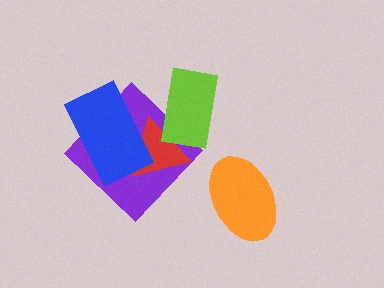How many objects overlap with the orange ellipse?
0 objects overlap with the orange ellipse.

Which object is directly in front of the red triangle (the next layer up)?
The blue rectangle is directly in front of the red triangle.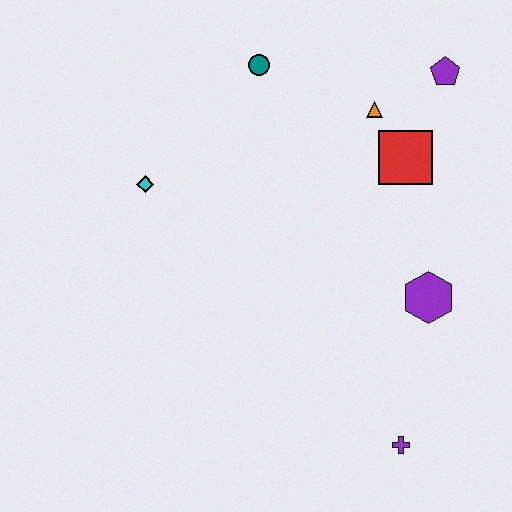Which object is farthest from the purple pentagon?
The purple cross is farthest from the purple pentagon.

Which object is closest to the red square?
The orange triangle is closest to the red square.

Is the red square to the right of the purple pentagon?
No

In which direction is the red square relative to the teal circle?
The red square is to the right of the teal circle.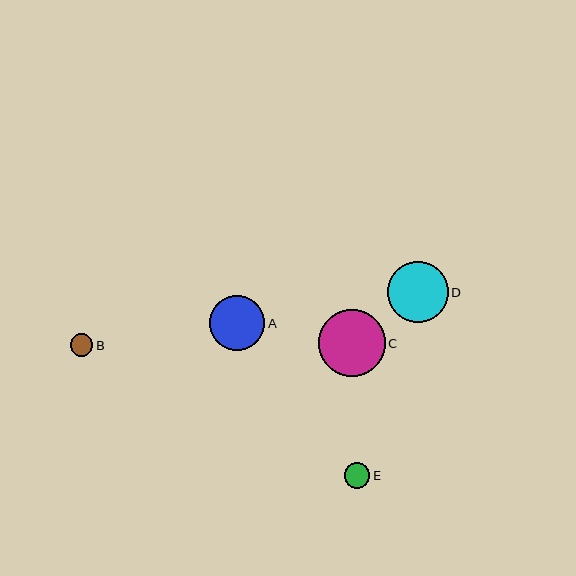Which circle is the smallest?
Circle B is the smallest with a size of approximately 23 pixels.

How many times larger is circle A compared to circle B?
Circle A is approximately 2.4 times the size of circle B.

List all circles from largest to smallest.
From largest to smallest: C, D, A, E, B.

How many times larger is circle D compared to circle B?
Circle D is approximately 2.6 times the size of circle B.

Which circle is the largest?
Circle C is the largest with a size of approximately 67 pixels.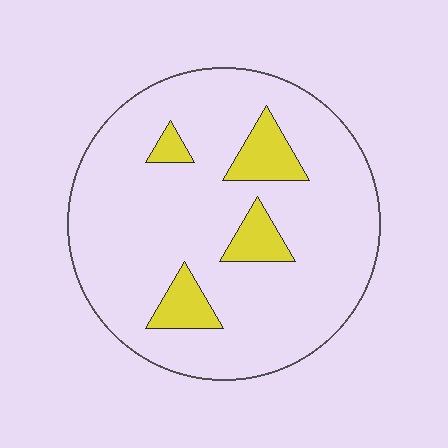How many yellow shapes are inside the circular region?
4.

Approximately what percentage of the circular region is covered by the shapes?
Approximately 15%.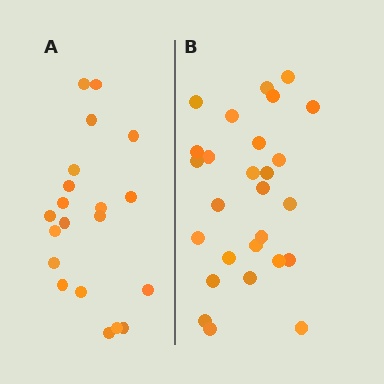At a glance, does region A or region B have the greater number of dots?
Region B (the right region) has more dots.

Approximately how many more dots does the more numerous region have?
Region B has roughly 8 or so more dots than region A.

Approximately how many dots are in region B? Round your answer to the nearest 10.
About 30 dots. (The exact count is 27, which rounds to 30.)